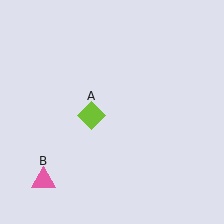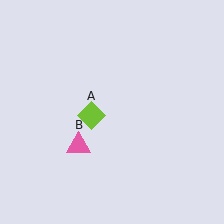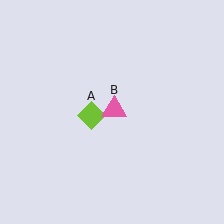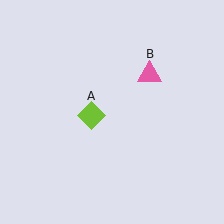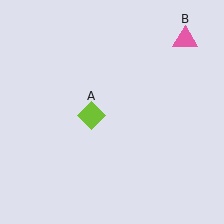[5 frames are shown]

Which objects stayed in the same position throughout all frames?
Lime diamond (object A) remained stationary.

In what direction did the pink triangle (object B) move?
The pink triangle (object B) moved up and to the right.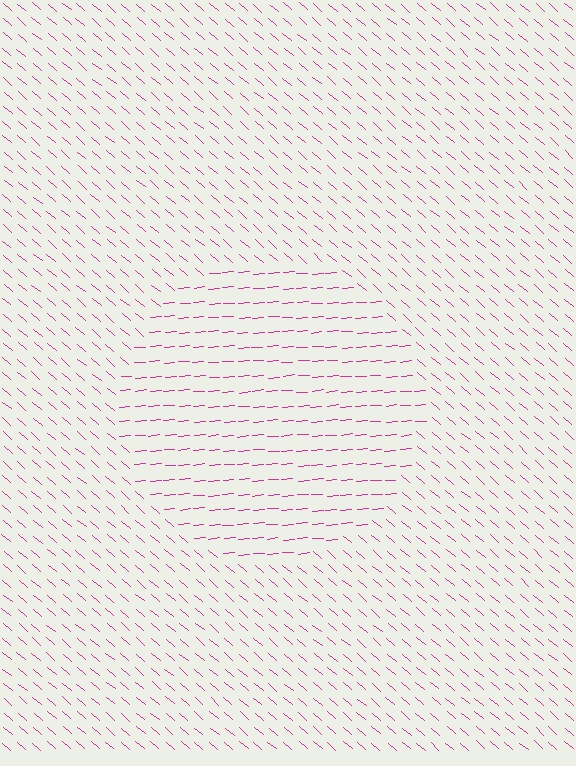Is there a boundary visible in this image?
Yes, there is a texture boundary formed by a change in line orientation.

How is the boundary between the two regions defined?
The boundary is defined purely by a change in line orientation (approximately 45 degrees difference). All lines are the same color and thickness.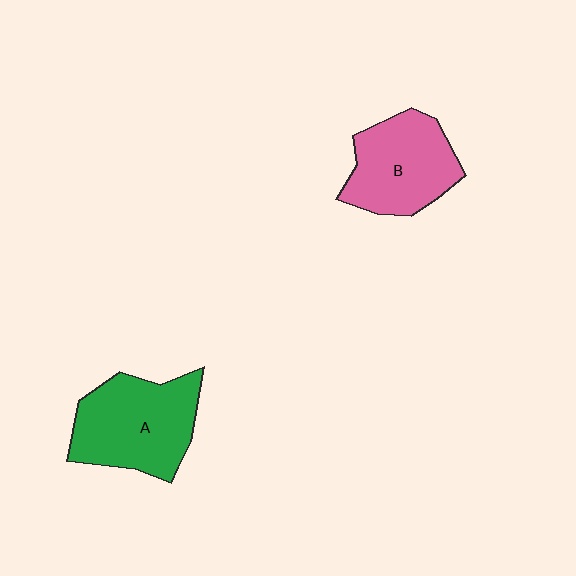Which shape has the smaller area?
Shape B (pink).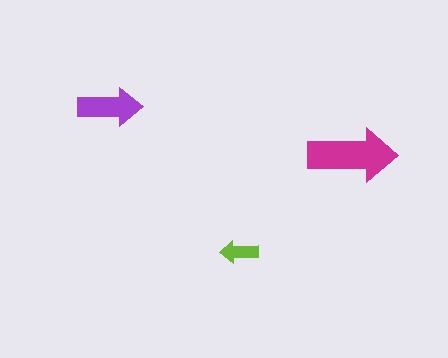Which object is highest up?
The purple arrow is topmost.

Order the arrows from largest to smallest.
the magenta one, the purple one, the lime one.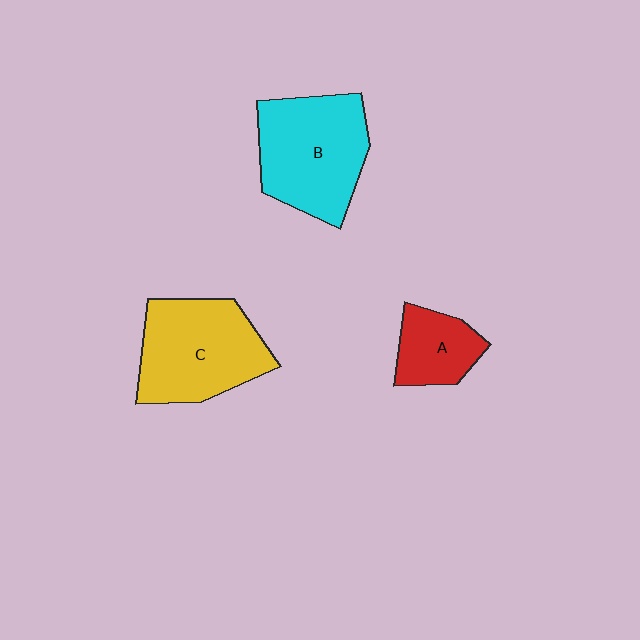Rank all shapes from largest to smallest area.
From largest to smallest: B (cyan), C (yellow), A (red).